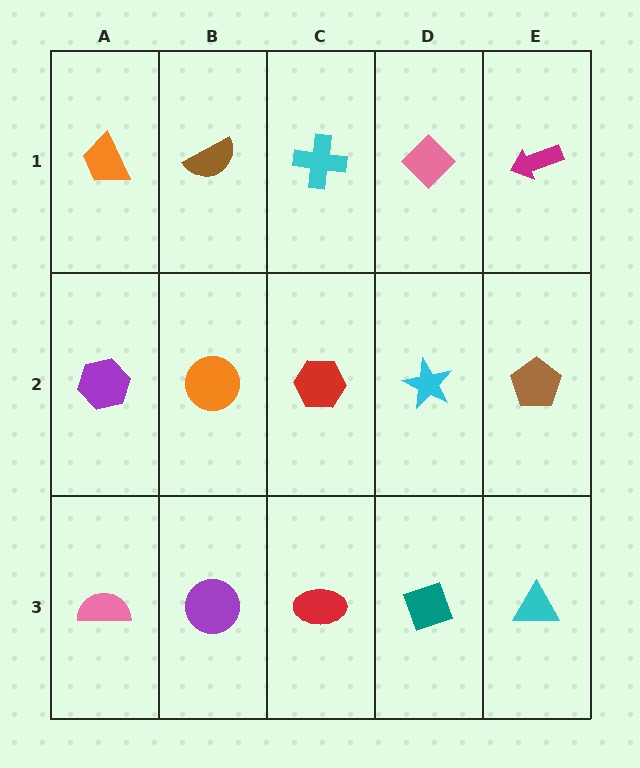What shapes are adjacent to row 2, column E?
A magenta arrow (row 1, column E), a cyan triangle (row 3, column E), a cyan star (row 2, column D).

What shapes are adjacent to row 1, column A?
A purple hexagon (row 2, column A), a brown semicircle (row 1, column B).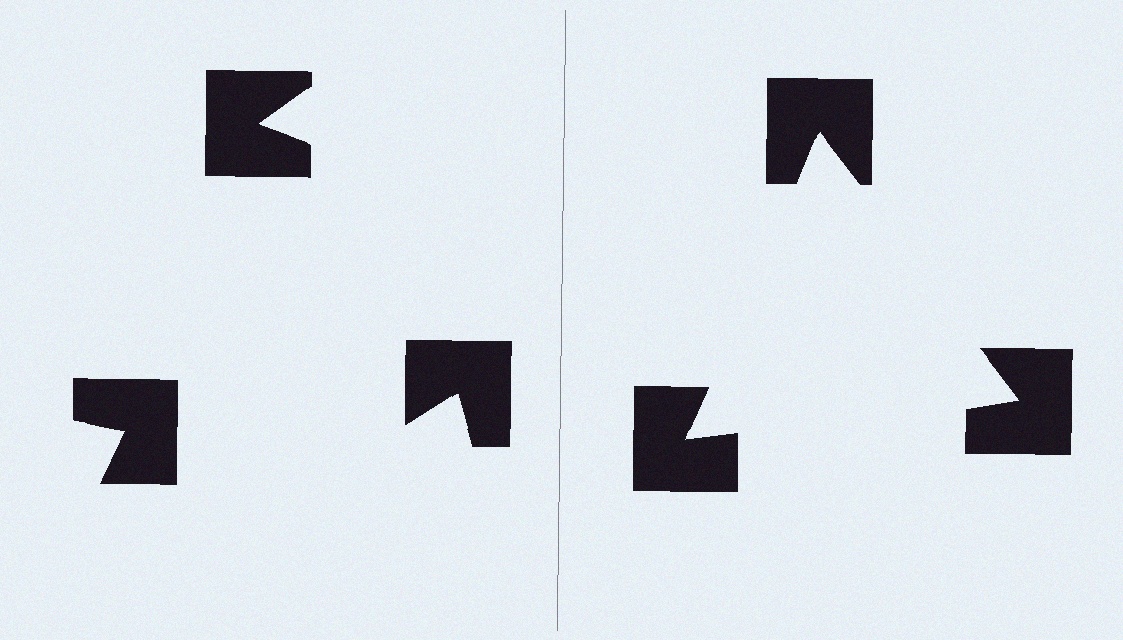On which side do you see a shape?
An illusory triangle appears on the right side. On the left side the wedge cuts are rotated, so no coherent shape forms.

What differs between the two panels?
The notched squares are positioned identically on both sides; only the wedge orientations differ. On the right they align to a triangle; on the left they are misaligned.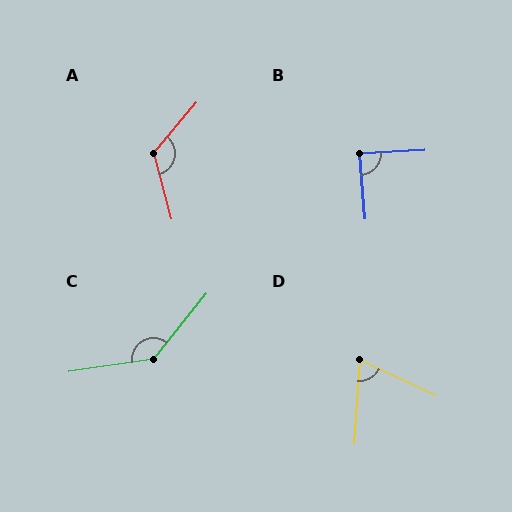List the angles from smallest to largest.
D (69°), B (88°), A (125°), C (137°).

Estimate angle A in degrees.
Approximately 125 degrees.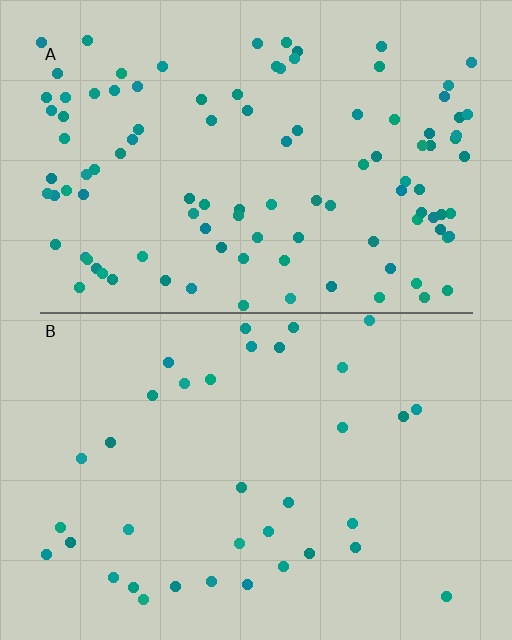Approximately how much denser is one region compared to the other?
Approximately 3.0× — region A over region B.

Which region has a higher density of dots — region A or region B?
A (the top).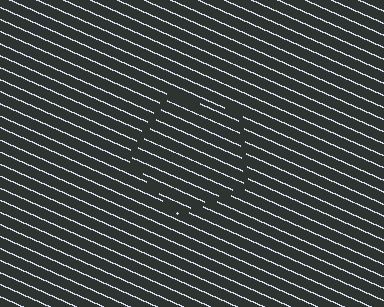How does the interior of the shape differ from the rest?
The interior of the shape contains the same grating, shifted by half a period — the contour is defined by the phase discontinuity where line-ends from the inner and outer gratings abut.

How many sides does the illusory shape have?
5 sides — the line-ends trace a pentagon.